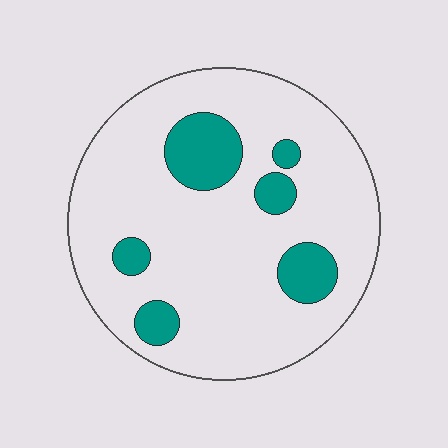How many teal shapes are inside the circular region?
6.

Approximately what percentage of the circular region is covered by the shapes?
Approximately 15%.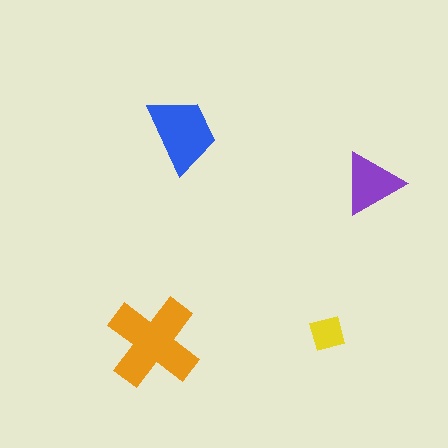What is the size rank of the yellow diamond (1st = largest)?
4th.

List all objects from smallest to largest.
The yellow diamond, the purple triangle, the blue trapezoid, the orange cross.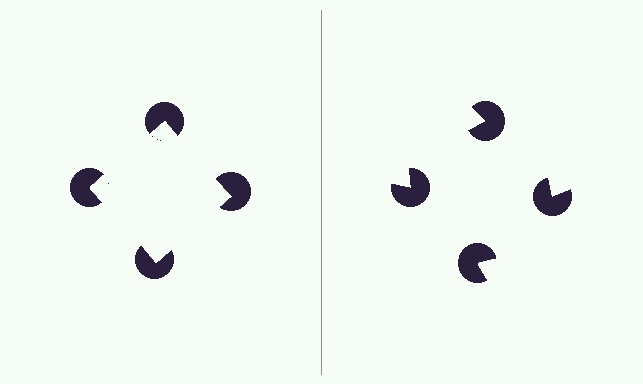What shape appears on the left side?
An illusory square.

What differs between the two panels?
The pac-man discs are positioned identically on both sides; only the wedge orientations differ. On the left they align to a square; on the right they are misaligned.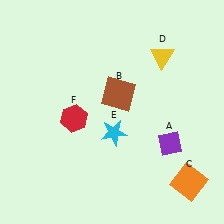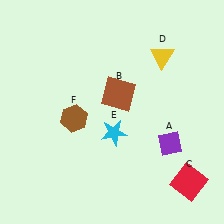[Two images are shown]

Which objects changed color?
C changed from orange to red. F changed from red to brown.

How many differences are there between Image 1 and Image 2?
There are 2 differences between the two images.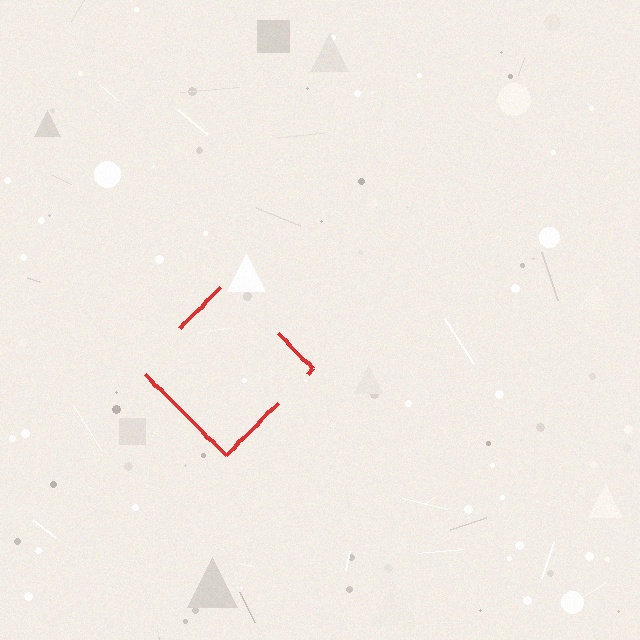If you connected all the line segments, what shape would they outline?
They would outline a diamond.